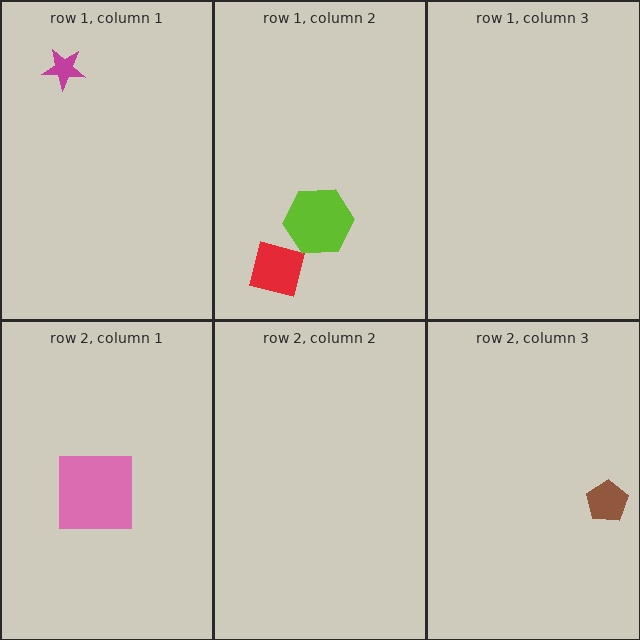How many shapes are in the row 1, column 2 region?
2.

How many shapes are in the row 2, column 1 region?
1.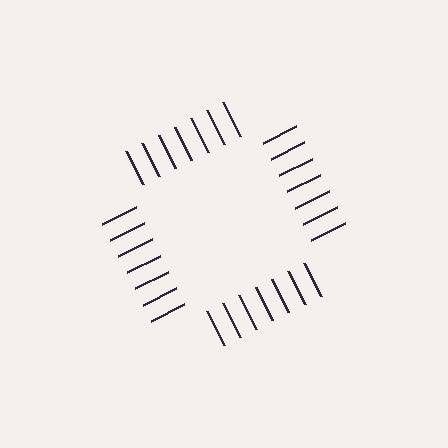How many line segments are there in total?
28 — 7 along each of the 4 edges.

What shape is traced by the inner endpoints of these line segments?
An illusory square — the line segments terminate on its edges but no continuous stroke is drawn.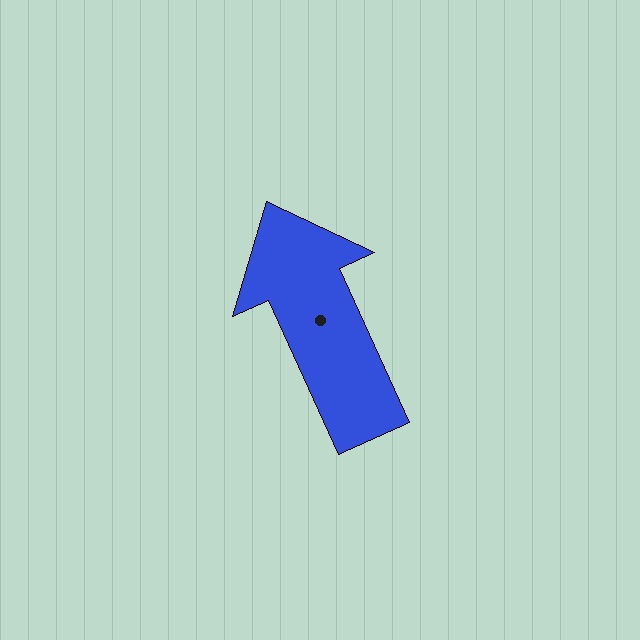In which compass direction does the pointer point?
Northwest.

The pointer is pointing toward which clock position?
Roughly 11 o'clock.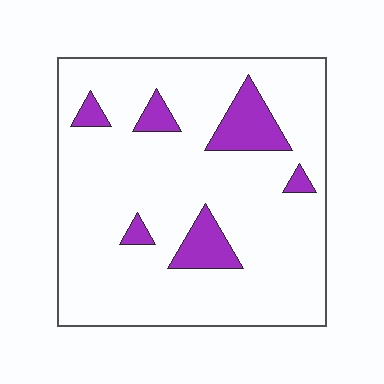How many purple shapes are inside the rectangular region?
6.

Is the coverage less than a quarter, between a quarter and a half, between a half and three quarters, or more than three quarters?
Less than a quarter.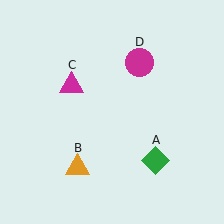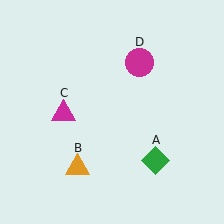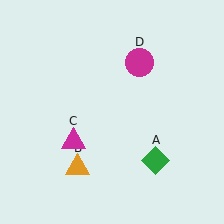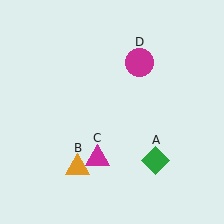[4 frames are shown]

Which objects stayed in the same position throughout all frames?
Green diamond (object A) and orange triangle (object B) and magenta circle (object D) remained stationary.